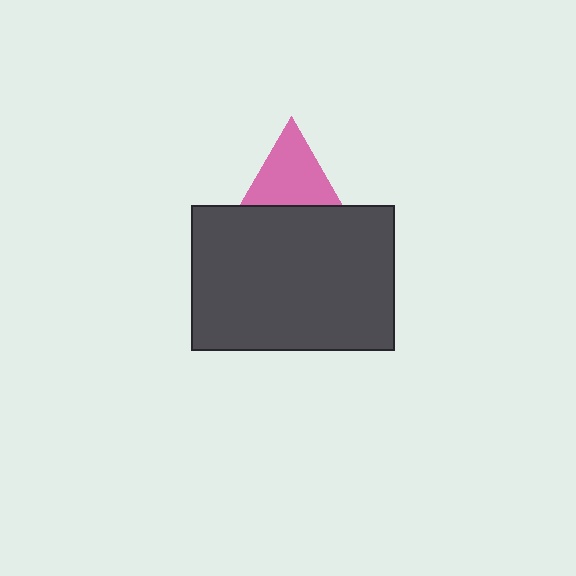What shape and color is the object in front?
The object in front is a dark gray rectangle.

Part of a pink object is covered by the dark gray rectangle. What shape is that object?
It is a triangle.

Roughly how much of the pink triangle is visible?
About half of it is visible (roughly 62%).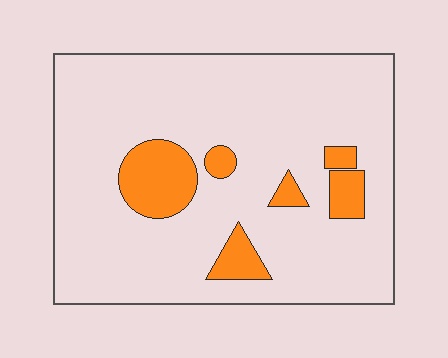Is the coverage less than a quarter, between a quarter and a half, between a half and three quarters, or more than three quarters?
Less than a quarter.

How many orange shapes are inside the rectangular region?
6.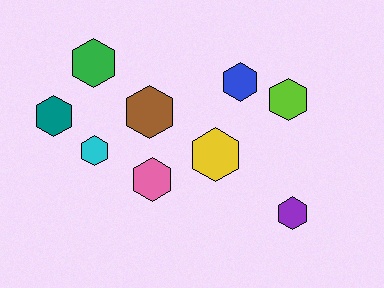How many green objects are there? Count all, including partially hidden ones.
There is 1 green object.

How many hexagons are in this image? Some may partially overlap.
There are 9 hexagons.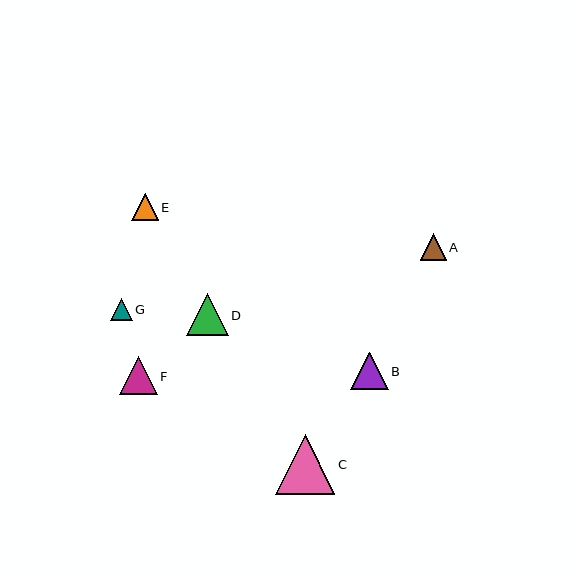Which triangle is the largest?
Triangle C is the largest with a size of approximately 60 pixels.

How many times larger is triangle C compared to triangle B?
Triangle C is approximately 1.6 times the size of triangle B.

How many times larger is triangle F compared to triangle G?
Triangle F is approximately 1.7 times the size of triangle G.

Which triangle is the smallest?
Triangle G is the smallest with a size of approximately 22 pixels.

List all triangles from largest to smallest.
From largest to smallest: C, D, F, B, E, A, G.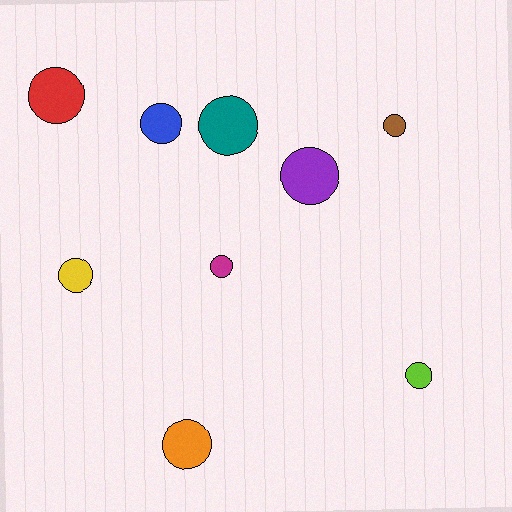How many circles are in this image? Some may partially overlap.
There are 9 circles.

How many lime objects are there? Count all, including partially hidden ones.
There is 1 lime object.